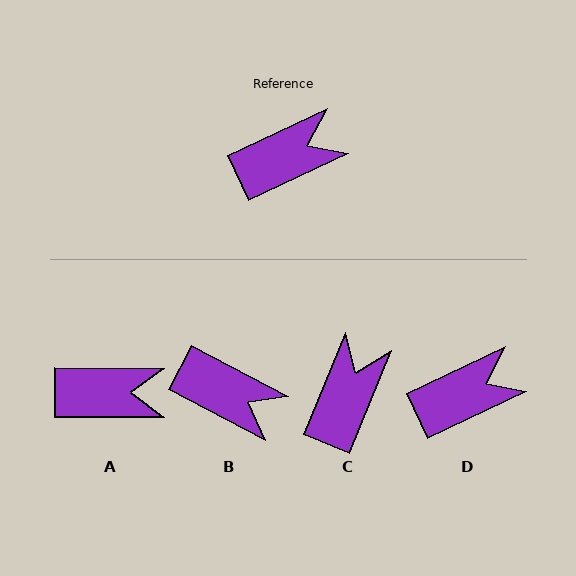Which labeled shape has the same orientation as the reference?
D.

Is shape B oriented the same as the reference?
No, it is off by about 53 degrees.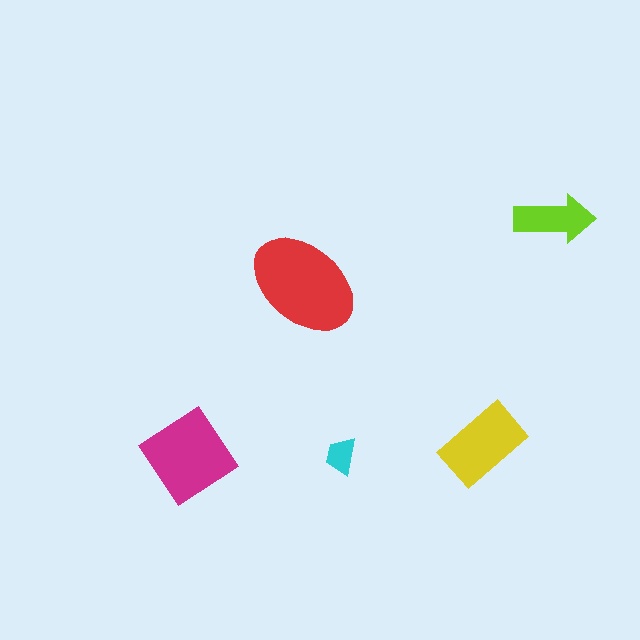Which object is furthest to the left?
The magenta diamond is leftmost.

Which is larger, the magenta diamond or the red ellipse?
The red ellipse.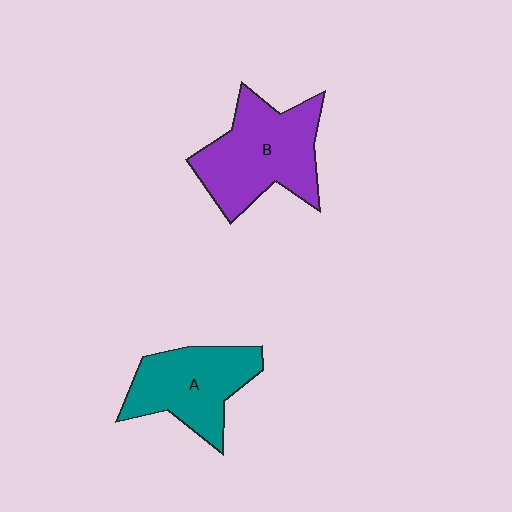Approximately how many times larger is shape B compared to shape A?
Approximately 1.2 times.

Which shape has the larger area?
Shape B (purple).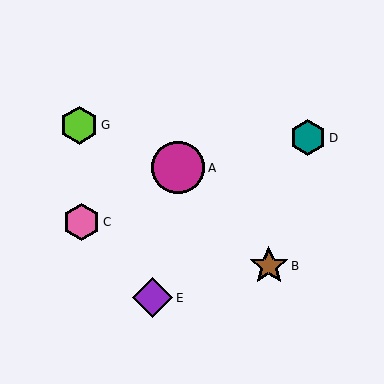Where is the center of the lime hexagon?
The center of the lime hexagon is at (79, 125).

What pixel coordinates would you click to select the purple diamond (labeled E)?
Click at (152, 298) to select the purple diamond E.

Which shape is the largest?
The magenta circle (labeled A) is the largest.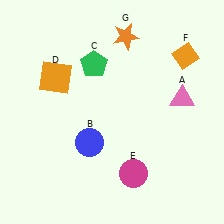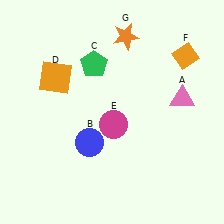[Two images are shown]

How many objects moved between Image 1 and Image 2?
1 object moved between the two images.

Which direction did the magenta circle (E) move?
The magenta circle (E) moved up.